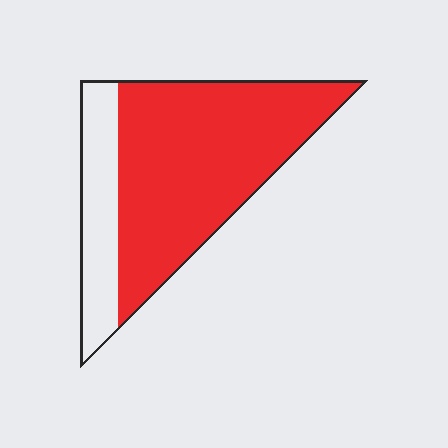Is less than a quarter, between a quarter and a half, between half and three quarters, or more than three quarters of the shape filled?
More than three quarters.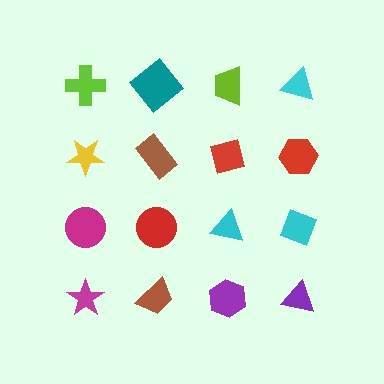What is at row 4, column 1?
A magenta star.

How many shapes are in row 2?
4 shapes.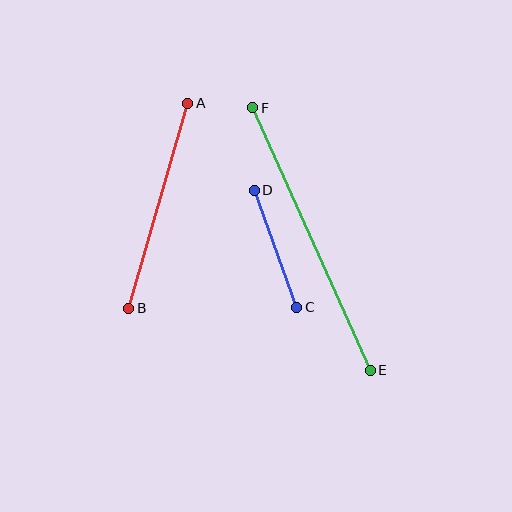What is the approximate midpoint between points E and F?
The midpoint is at approximately (312, 239) pixels.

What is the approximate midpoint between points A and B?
The midpoint is at approximately (158, 206) pixels.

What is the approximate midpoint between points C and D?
The midpoint is at approximately (276, 249) pixels.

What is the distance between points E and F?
The distance is approximately 287 pixels.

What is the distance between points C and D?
The distance is approximately 125 pixels.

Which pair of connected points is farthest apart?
Points E and F are farthest apart.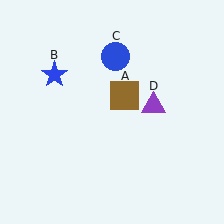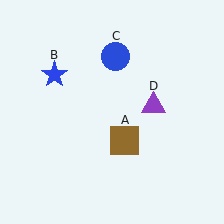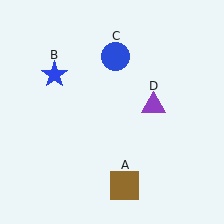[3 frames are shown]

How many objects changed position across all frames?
1 object changed position: brown square (object A).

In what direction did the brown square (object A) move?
The brown square (object A) moved down.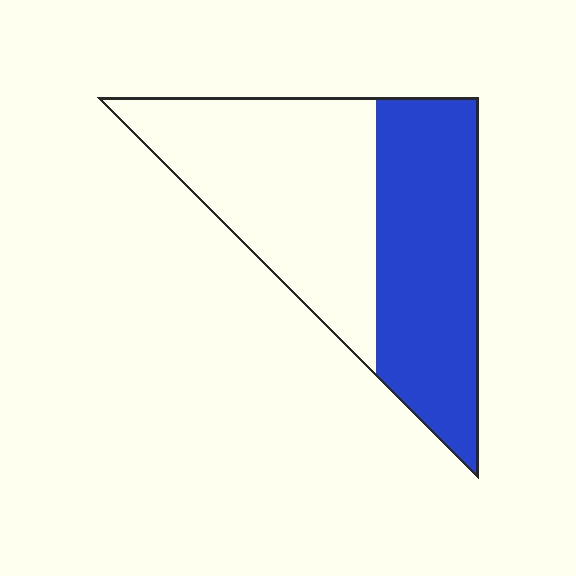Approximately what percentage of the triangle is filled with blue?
Approximately 45%.